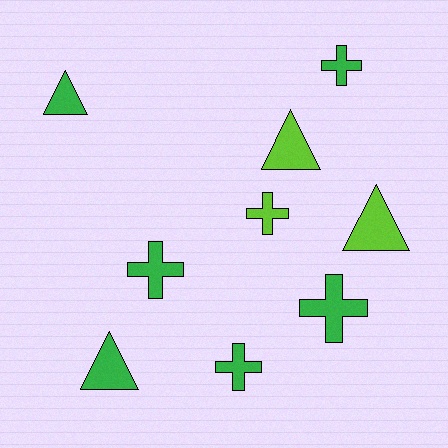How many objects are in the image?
There are 9 objects.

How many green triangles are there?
There are 2 green triangles.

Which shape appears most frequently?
Cross, with 5 objects.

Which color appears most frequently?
Green, with 6 objects.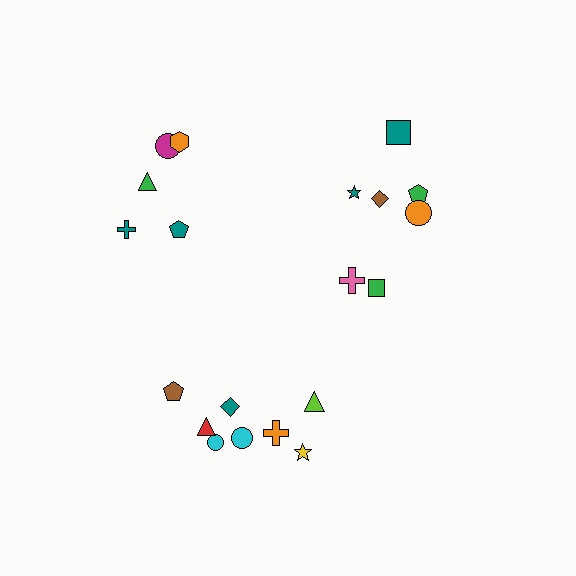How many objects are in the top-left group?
There are 5 objects.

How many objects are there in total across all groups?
There are 20 objects.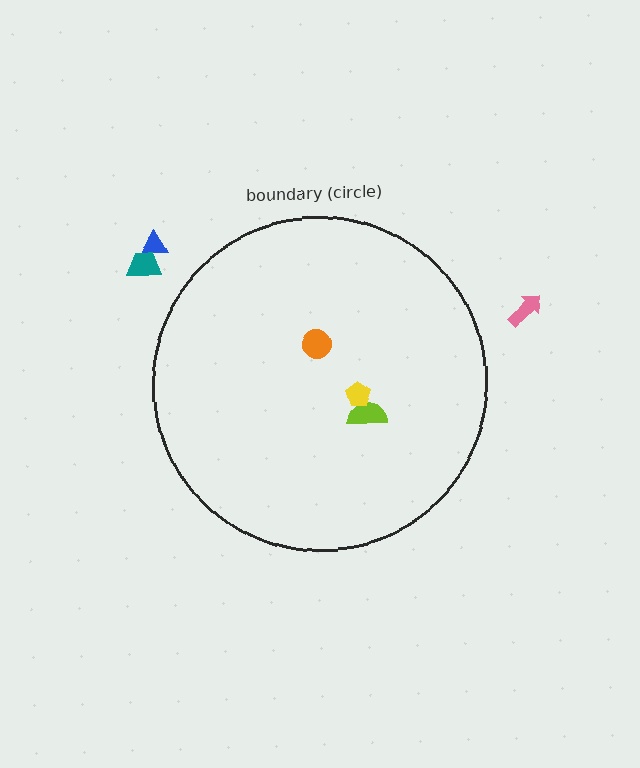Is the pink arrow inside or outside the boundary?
Outside.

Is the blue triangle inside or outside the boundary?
Outside.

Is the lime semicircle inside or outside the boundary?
Inside.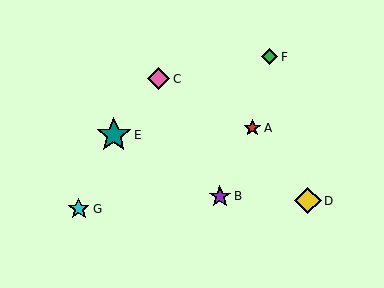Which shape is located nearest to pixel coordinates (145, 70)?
The pink diamond (labeled C) at (159, 79) is nearest to that location.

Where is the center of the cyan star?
The center of the cyan star is at (79, 209).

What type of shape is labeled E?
Shape E is a teal star.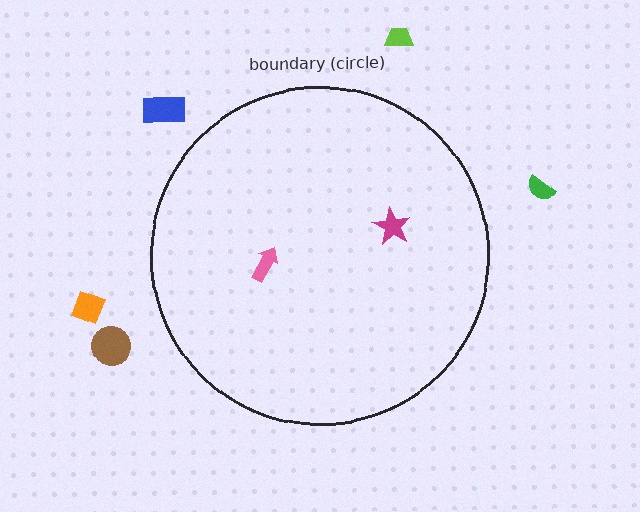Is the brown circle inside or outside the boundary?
Outside.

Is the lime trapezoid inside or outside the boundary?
Outside.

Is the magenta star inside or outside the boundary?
Inside.